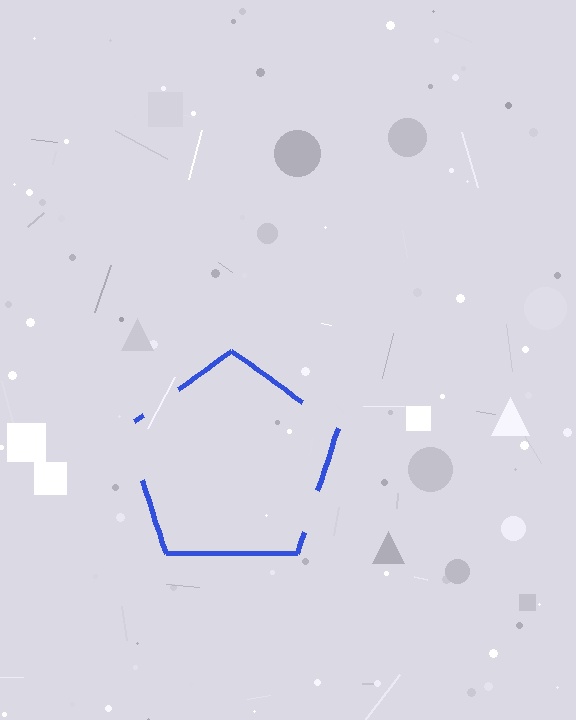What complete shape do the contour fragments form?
The contour fragments form a pentagon.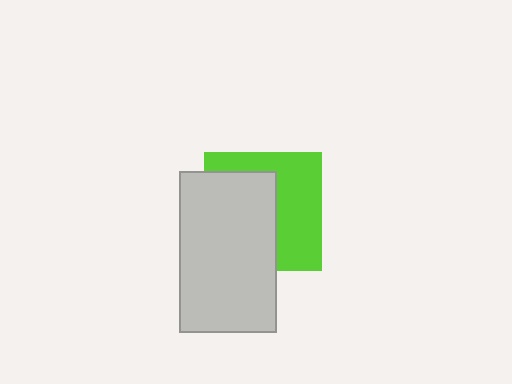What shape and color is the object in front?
The object in front is a light gray rectangle.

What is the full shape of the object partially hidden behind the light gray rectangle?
The partially hidden object is a lime square.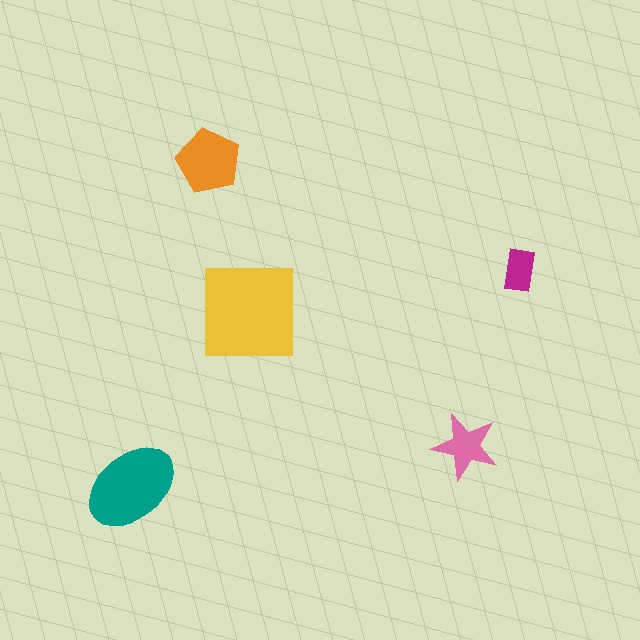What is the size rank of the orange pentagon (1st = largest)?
3rd.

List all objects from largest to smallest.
The yellow square, the teal ellipse, the orange pentagon, the pink star, the magenta rectangle.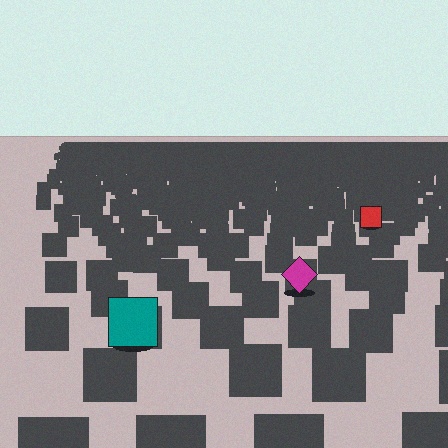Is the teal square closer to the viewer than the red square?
Yes. The teal square is closer — you can tell from the texture gradient: the ground texture is coarser near it.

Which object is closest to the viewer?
The teal square is closest. The texture marks near it are larger and more spread out.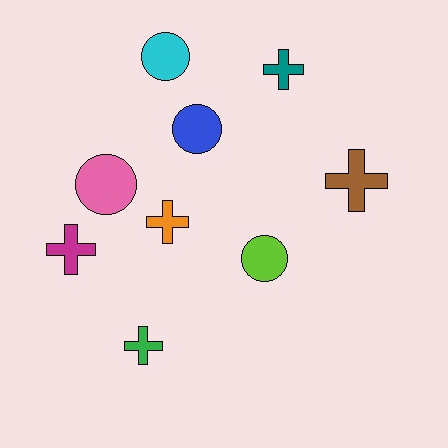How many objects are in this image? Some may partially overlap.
There are 9 objects.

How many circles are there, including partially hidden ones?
There are 4 circles.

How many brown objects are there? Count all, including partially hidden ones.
There is 1 brown object.